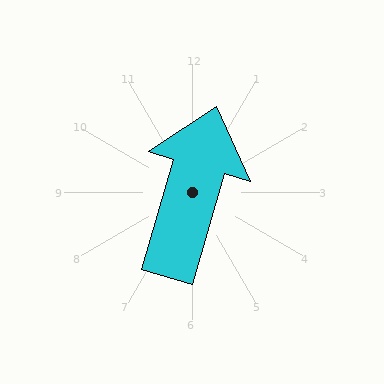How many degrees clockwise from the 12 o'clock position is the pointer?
Approximately 16 degrees.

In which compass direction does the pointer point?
North.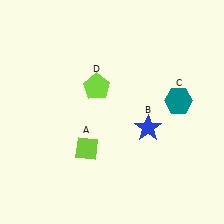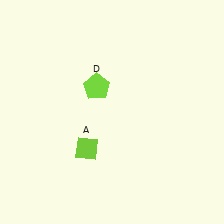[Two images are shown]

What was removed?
The blue star (B), the teal hexagon (C) were removed in Image 2.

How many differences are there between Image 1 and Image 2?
There are 2 differences between the two images.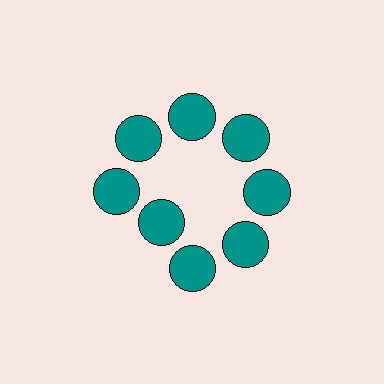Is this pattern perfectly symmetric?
No. The 8 teal circles are arranged in a ring, but one element near the 8 o'clock position is pulled inward toward the center, breaking the 8-fold rotational symmetry.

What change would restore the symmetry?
The symmetry would be restored by moving it outward, back onto the ring so that all 8 circles sit at equal angles and equal distance from the center.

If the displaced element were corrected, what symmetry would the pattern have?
It would have 8-fold rotational symmetry — the pattern would map onto itself every 45 degrees.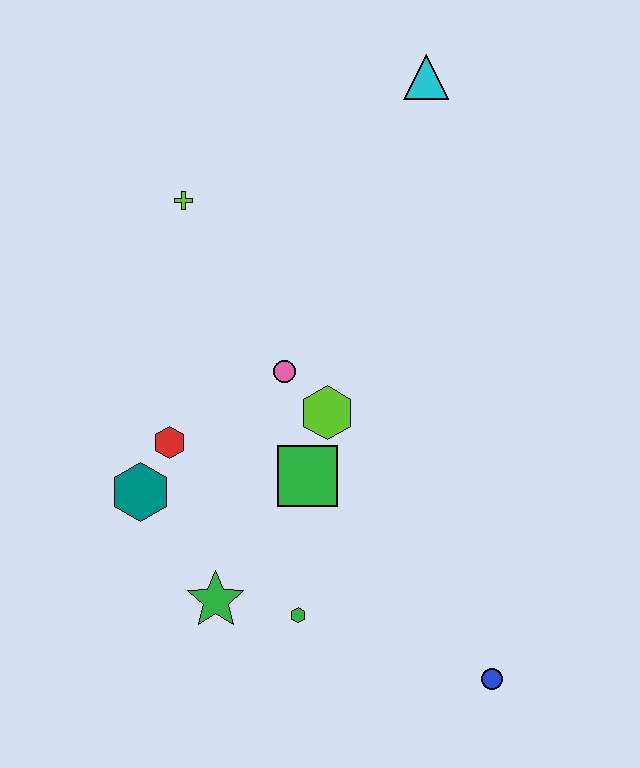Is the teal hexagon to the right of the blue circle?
No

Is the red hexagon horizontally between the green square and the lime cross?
No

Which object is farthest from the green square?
The cyan triangle is farthest from the green square.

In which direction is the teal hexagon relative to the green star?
The teal hexagon is above the green star.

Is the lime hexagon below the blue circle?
No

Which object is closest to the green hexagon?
The green star is closest to the green hexagon.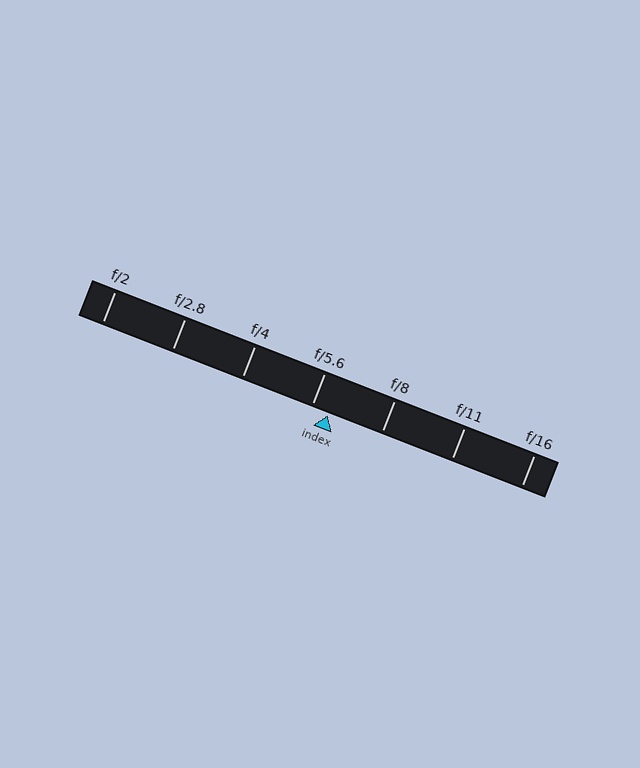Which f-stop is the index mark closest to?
The index mark is closest to f/5.6.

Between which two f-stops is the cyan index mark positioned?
The index mark is between f/5.6 and f/8.